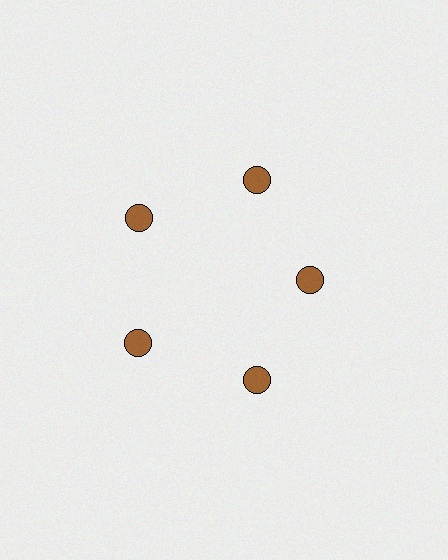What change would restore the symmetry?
The symmetry would be restored by moving it outward, back onto the ring so that all 5 circles sit at equal angles and equal distance from the center.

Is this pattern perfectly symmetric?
No. The 5 brown circles are arranged in a ring, but one element near the 3 o'clock position is pulled inward toward the center, breaking the 5-fold rotational symmetry.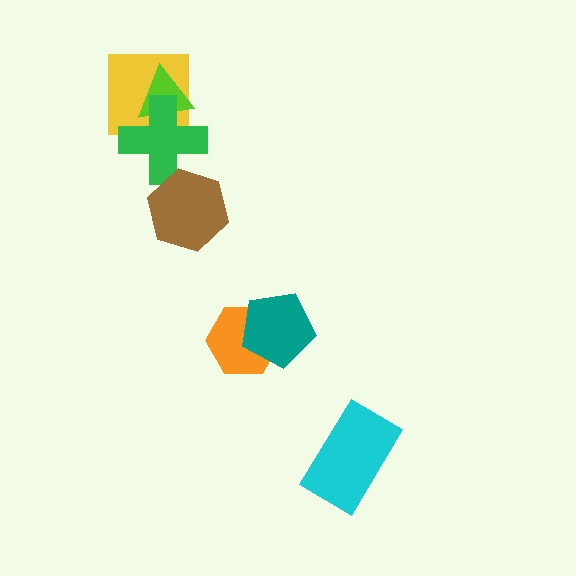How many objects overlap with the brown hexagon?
1 object overlaps with the brown hexagon.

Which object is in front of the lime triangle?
The green cross is in front of the lime triangle.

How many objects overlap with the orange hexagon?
1 object overlaps with the orange hexagon.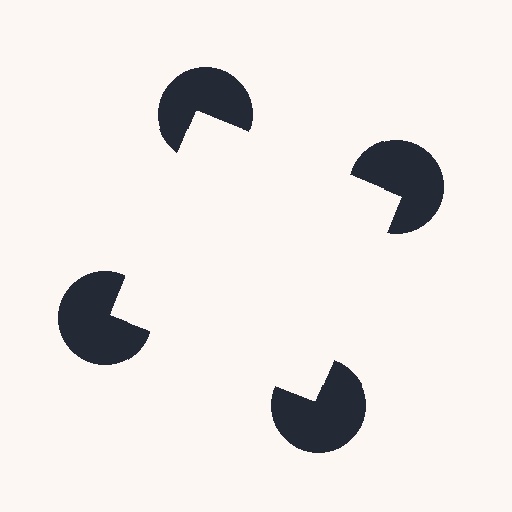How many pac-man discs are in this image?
There are 4 — one at each vertex of the illusory square.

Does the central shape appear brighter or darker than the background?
It typically appears slightly brighter than the background, even though no actual brightness change is drawn.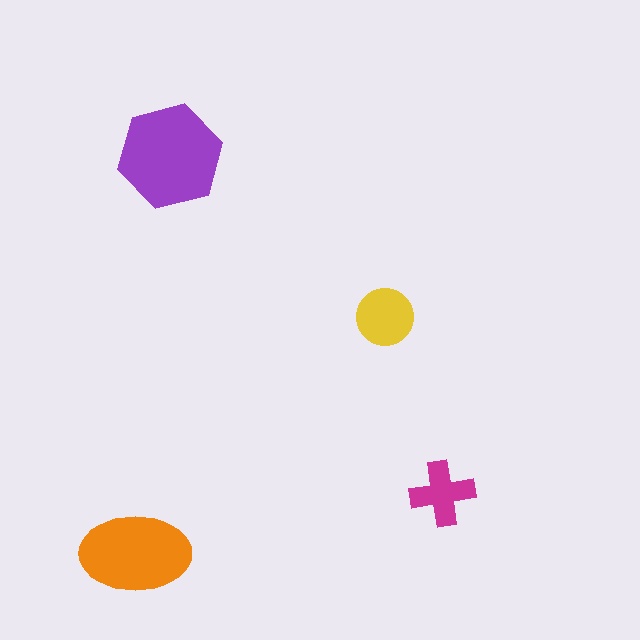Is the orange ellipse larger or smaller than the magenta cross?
Larger.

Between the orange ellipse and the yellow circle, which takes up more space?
The orange ellipse.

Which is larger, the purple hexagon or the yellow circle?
The purple hexagon.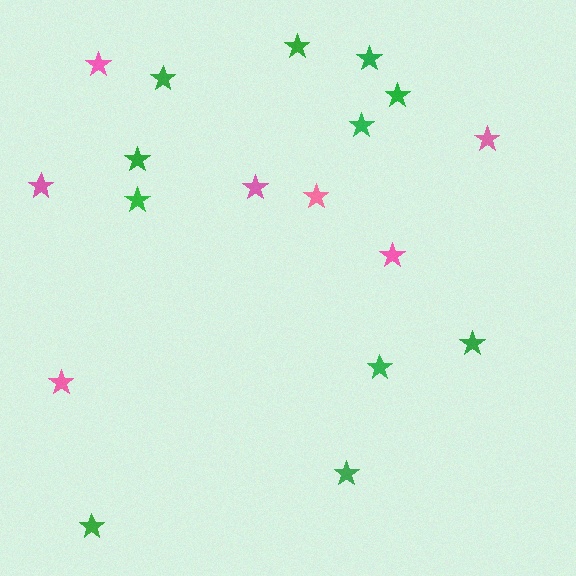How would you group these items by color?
There are 2 groups: one group of green stars (11) and one group of pink stars (7).